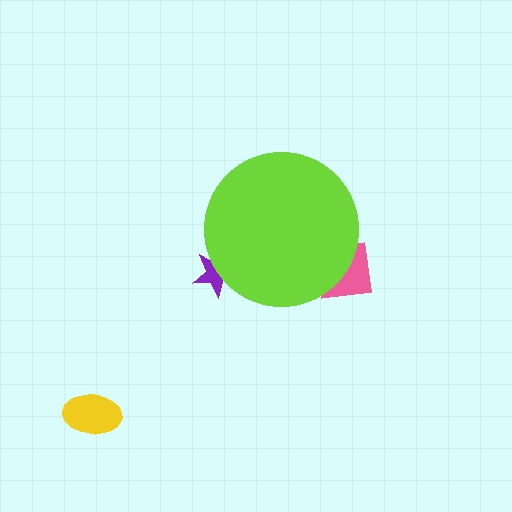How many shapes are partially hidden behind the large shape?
2 shapes are partially hidden.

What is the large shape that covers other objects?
A lime circle.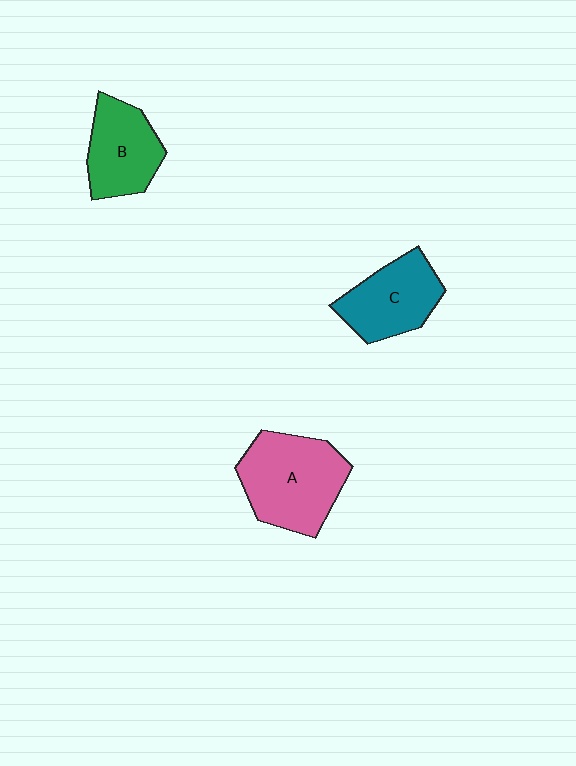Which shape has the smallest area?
Shape B (green).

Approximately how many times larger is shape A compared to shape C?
Approximately 1.3 times.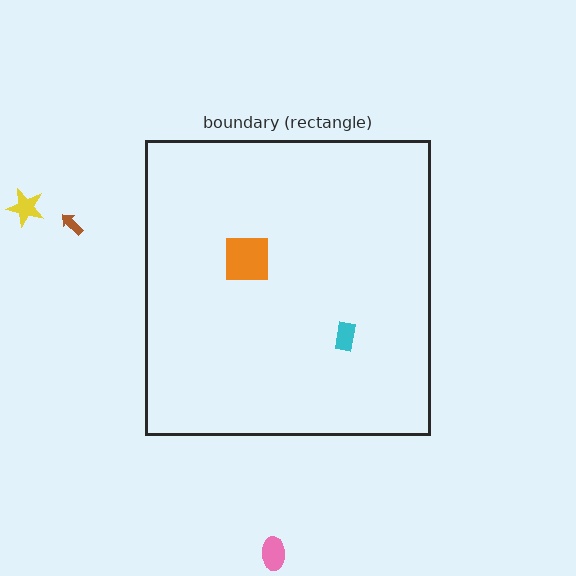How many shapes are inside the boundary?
2 inside, 3 outside.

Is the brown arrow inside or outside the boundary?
Outside.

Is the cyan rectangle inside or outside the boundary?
Inside.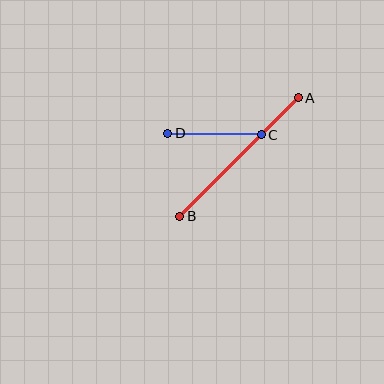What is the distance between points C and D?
The distance is approximately 94 pixels.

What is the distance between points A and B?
The distance is approximately 167 pixels.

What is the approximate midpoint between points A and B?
The midpoint is at approximately (239, 157) pixels.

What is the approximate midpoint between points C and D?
The midpoint is at approximately (214, 134) pixels.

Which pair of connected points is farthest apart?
Points A and B are farthest apart.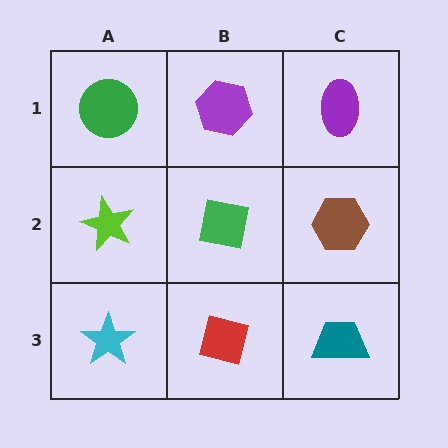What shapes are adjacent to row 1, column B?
A green square (row 2, column B), a green circle (row 1, column A), a purple ellipse (row 1, column C).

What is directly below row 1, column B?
A green square.